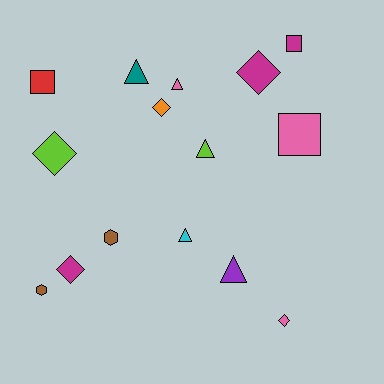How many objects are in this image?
There are 15 objects.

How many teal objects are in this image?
There is 1 teal object.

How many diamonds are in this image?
There are 5 diamonds.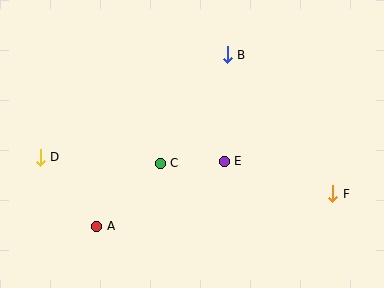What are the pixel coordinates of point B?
Point B is at (227, 55).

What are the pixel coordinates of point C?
Point C is at (160, 163).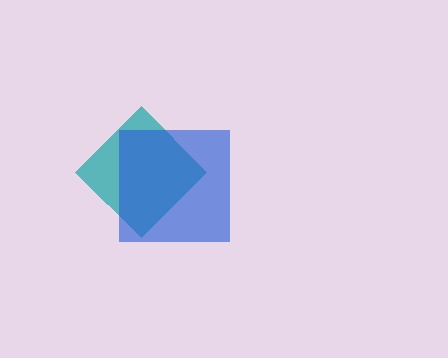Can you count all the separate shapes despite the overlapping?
Yes, there are 2 separate shapes.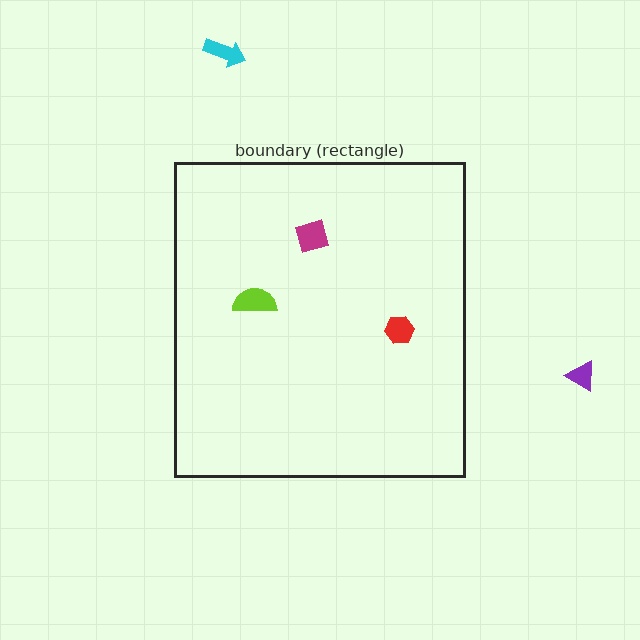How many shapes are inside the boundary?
3 inside, 2 outside.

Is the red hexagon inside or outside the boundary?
Inside.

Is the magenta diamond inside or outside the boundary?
Inside.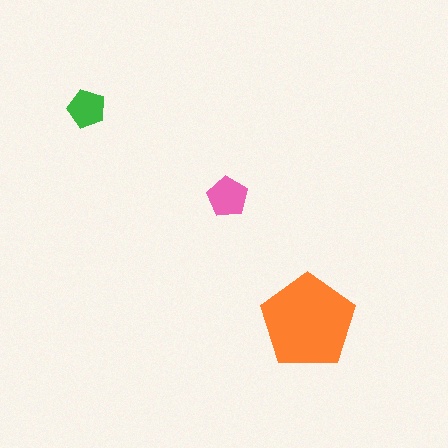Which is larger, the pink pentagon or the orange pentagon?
The orange one.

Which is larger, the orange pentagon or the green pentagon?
The orange one.